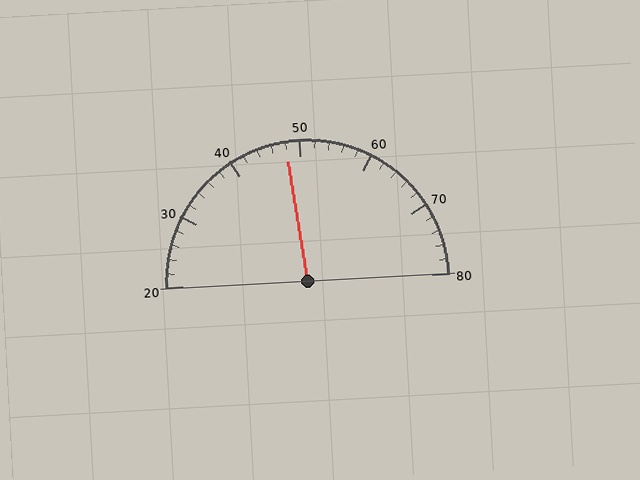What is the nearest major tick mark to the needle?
The nearest major tick mark is 50.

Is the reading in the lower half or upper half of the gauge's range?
The reading is in the lower half of the range (20 to 80).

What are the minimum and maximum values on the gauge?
The gauge ranges from 20 to 80.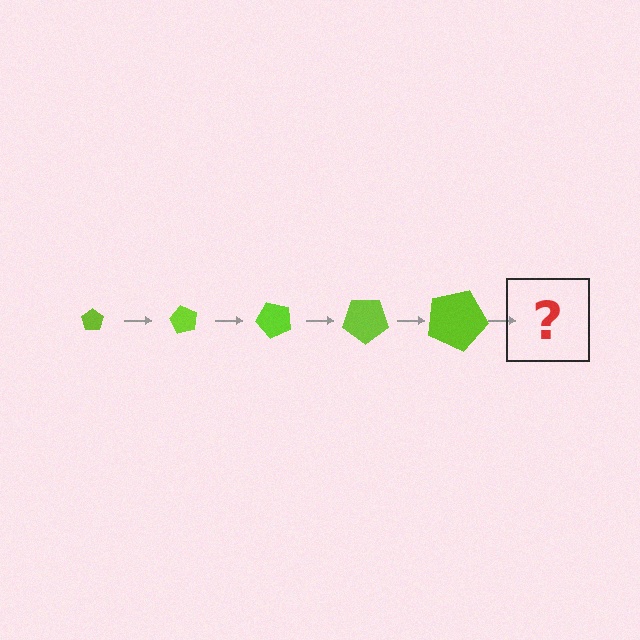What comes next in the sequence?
The next element should be a pentagon, larger than the previous one and rotated 300 degrees from the start.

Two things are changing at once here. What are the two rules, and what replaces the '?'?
The two rules are that the pentagon grows larger each step and it rotates 60 degrees each step. The '?' should be a pentagon, larger than the previous one and rotated 300 degrees from the start.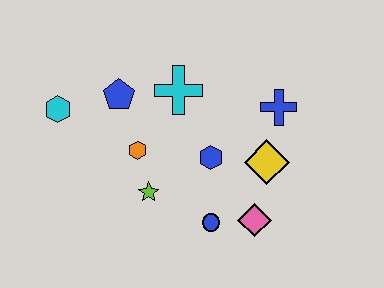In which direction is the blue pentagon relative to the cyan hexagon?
The blue pentagon is to the right of the cyan hexagon.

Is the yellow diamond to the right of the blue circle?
Yes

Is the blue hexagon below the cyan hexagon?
Yes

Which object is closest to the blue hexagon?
The yellow diamond is closest to the blue hexagon.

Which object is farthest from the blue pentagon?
The pink diamond is farthest from the blue pentagon.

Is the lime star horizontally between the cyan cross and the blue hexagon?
No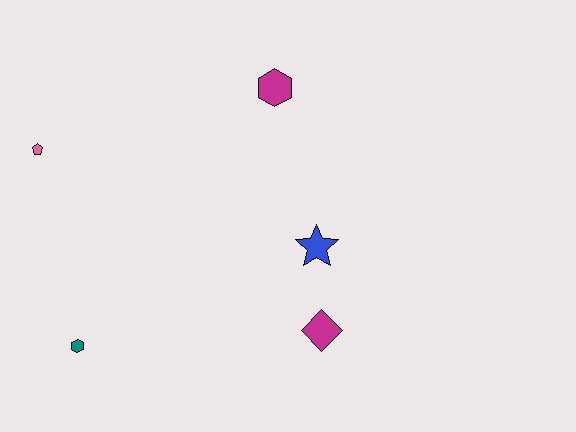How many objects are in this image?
There are 5 objects.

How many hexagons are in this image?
There are 2 hexagons.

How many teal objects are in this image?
There is 1 teal object.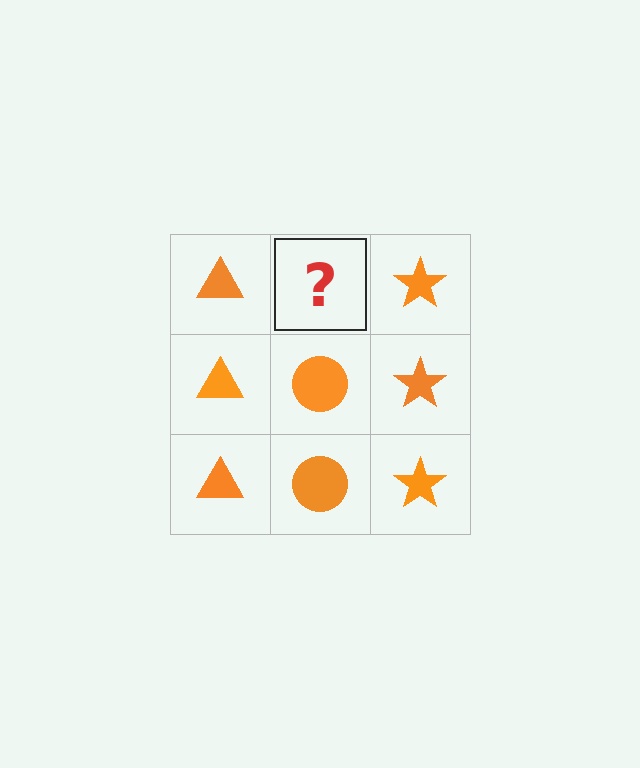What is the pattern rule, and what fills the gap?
The rule is that each column has a consistent shape. The gap should be filled with an orange circle.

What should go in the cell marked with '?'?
The missing cell should contain an orange circle.